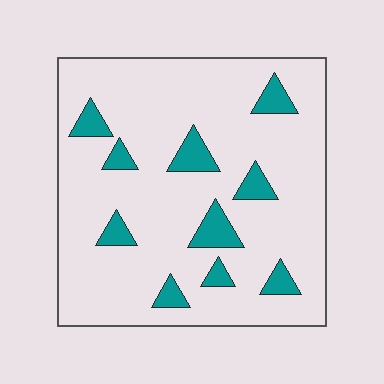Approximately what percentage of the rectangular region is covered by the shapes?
Approximately 15%.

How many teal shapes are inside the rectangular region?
10.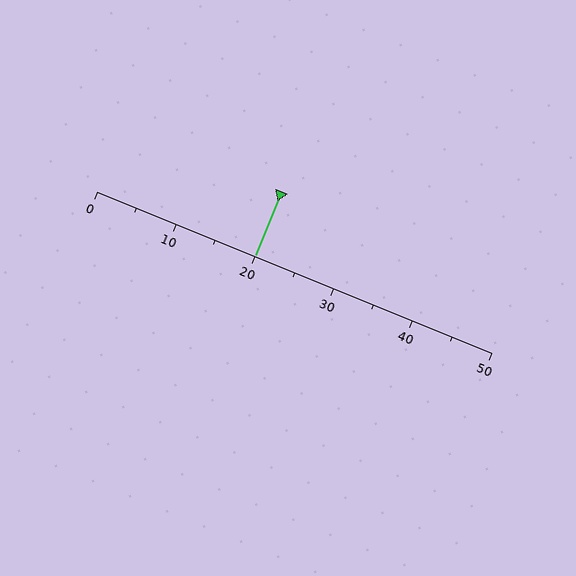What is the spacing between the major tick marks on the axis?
The major ticks are spaced 10 apart.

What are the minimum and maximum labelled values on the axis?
The axis runs from 0 to 50.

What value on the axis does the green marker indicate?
The marker indicates approximately 20.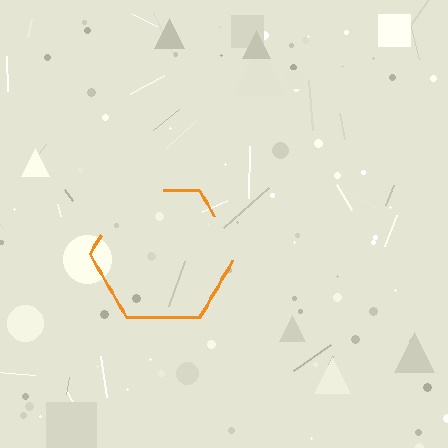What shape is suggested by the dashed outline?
The dashed outline suggests a hexagon.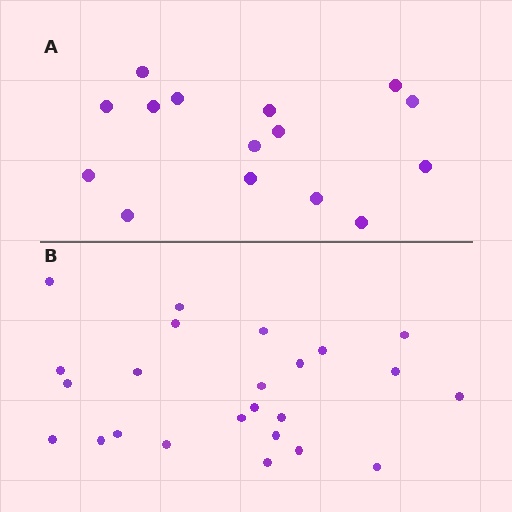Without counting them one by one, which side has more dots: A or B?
Region B (the bottom region) has more dots.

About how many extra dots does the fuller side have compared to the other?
Region B has roughly 8 or so more dots than region A.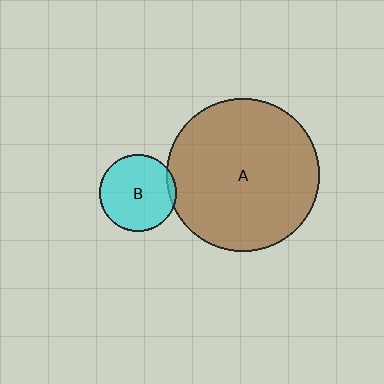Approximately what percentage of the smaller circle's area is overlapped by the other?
Approximately 5%.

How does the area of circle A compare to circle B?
Approximately 4.0 times.